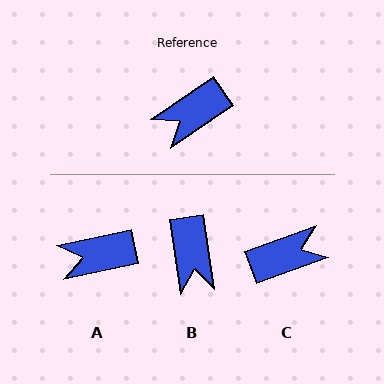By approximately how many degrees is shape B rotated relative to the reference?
Approximately 64 degrees counter-clockwise.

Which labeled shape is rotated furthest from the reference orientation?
C, about 165 degrees away.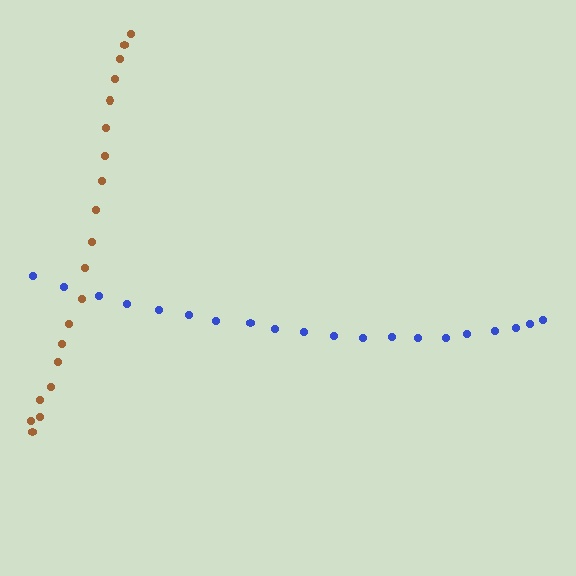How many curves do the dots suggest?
There are 2 distinct paths.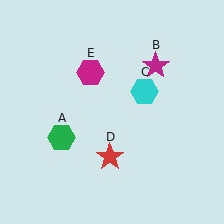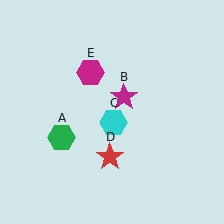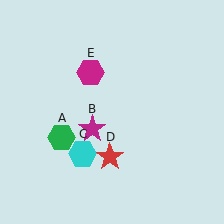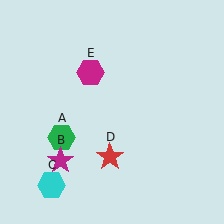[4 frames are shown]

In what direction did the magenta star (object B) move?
The magenta star (object B) moved down and to the left.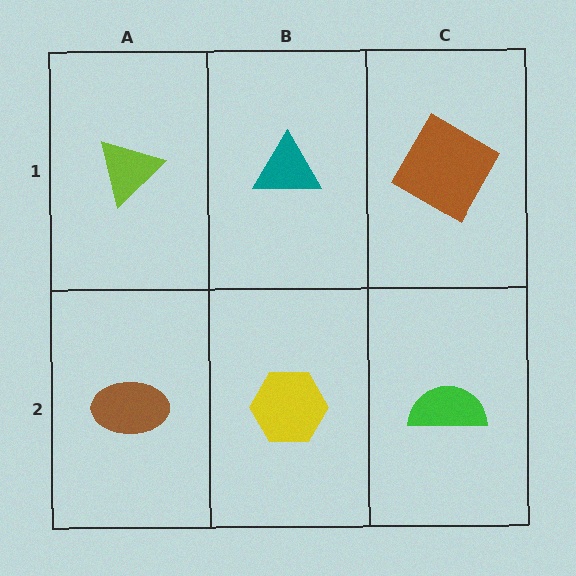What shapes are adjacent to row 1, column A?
A brown ellipse (row 2, column A), a teal triangle (row 1, column B).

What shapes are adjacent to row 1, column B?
A yellow hexagon (row 2, column B), a lime triangle (row 1, column A), a brown diamond (row 1, column C).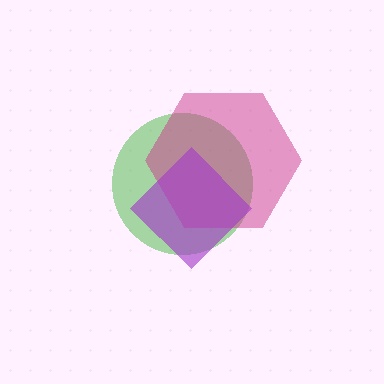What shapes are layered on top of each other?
The layered shapes are: a green circle, a magenta hexagon, a purple diamond.